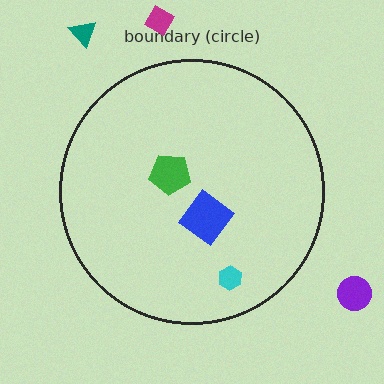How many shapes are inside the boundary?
3 inside, 3 outside.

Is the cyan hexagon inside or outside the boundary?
Inside.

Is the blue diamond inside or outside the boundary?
Inside.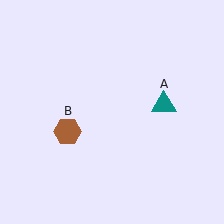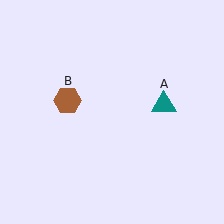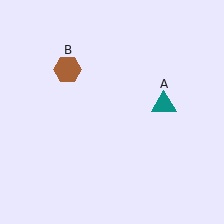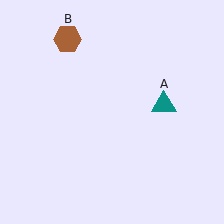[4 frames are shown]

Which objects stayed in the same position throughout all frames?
Teal triangle (object A) remained stationary.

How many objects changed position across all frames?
1 object changed position: brown hexagon (object B).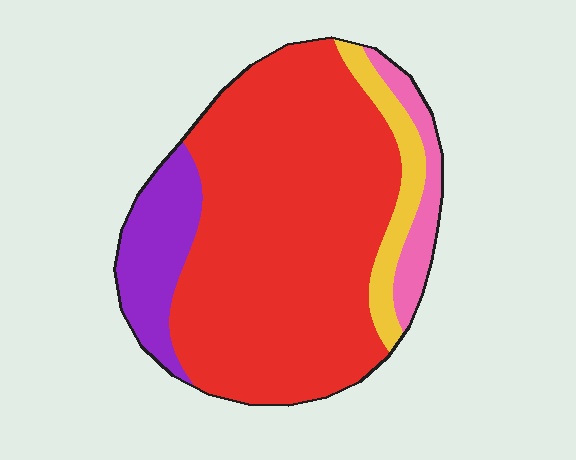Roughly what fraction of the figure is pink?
Pink covers 8% of the figure.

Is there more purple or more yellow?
Purple.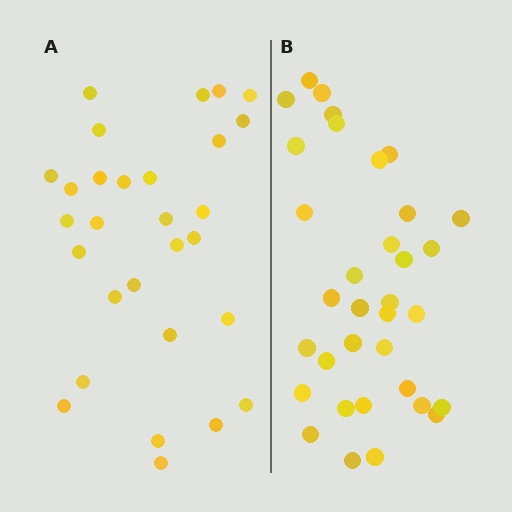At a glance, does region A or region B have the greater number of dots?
Region B (the right region) has more dots.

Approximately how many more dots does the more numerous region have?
Region B has about 5 more dots than region A.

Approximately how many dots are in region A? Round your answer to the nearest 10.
About 30 dots. (The exact count is 29, which rounds to 30.)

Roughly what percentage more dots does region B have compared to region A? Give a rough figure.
About 15% more.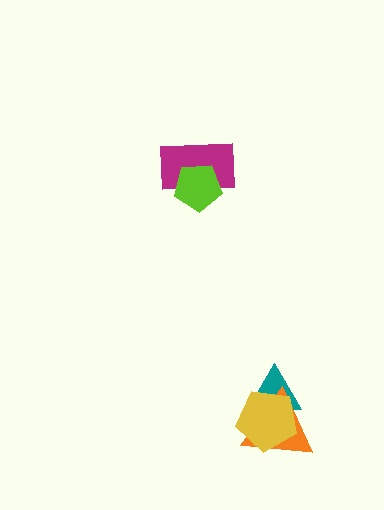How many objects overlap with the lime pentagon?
1 object overlaps with the lime pentagon.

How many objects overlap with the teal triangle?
2 objects overlap with the teal triangle.